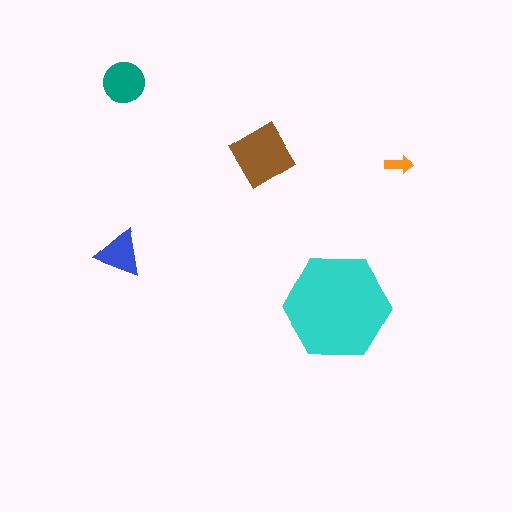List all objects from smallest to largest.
The orange arrow, the blue triangle, the teal circle, the brown diamond, the cyan hexagon.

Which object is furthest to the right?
The orange arrow is rightmost.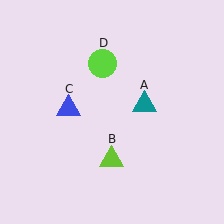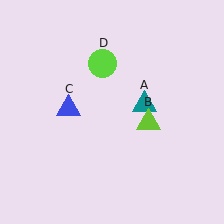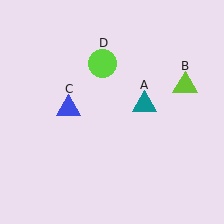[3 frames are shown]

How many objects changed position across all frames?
1 object changed position: lime triangle (object B).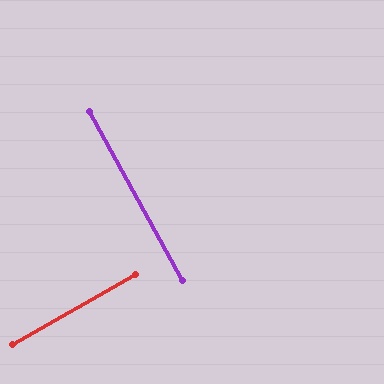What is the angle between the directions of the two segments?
Approximately 89 degrees.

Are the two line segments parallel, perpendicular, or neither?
Perpendicular — they meet at approximately 89°.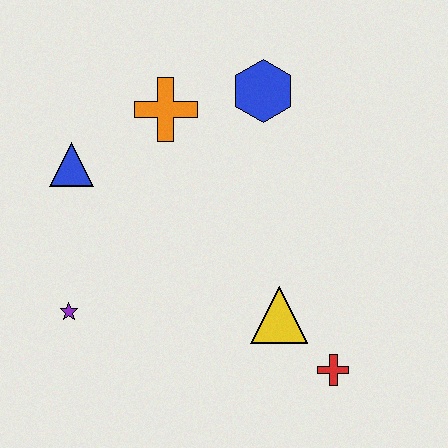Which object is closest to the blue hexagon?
The orange cross is closest to the blue hexagon.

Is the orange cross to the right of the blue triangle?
Yes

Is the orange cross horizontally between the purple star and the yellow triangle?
Yes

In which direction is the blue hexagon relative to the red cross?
The blue hexagon is above the red cross.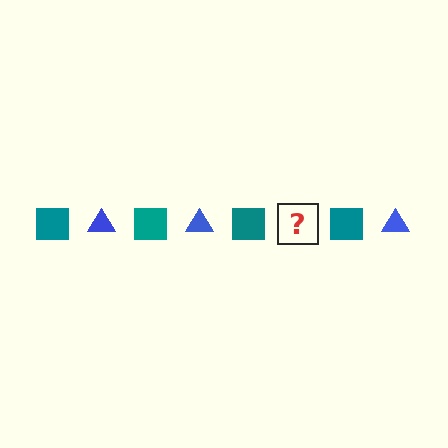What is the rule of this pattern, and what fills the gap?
The rule is that the pattern alternates between teal square and blue triangle. The gap should be filled with a blue triangle.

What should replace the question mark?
The question mark should be replaced with a blue triangle.